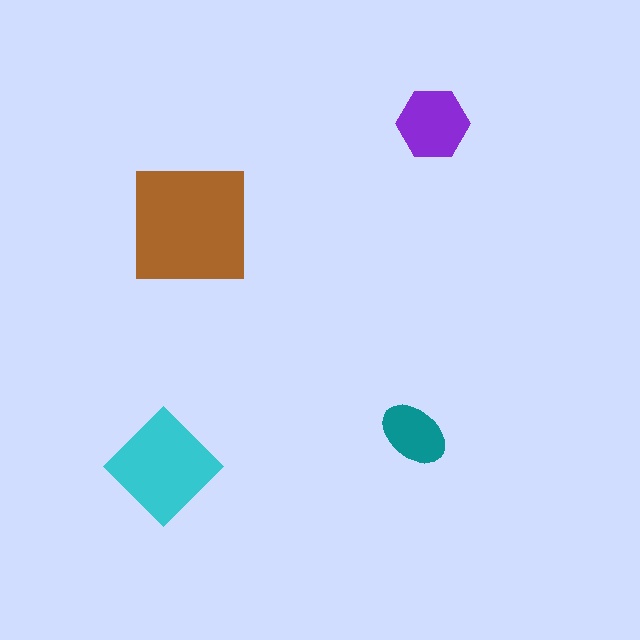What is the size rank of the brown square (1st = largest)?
1st.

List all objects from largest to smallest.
The brown square, the cyan diamond, the purple hexagon, the teal ellipse.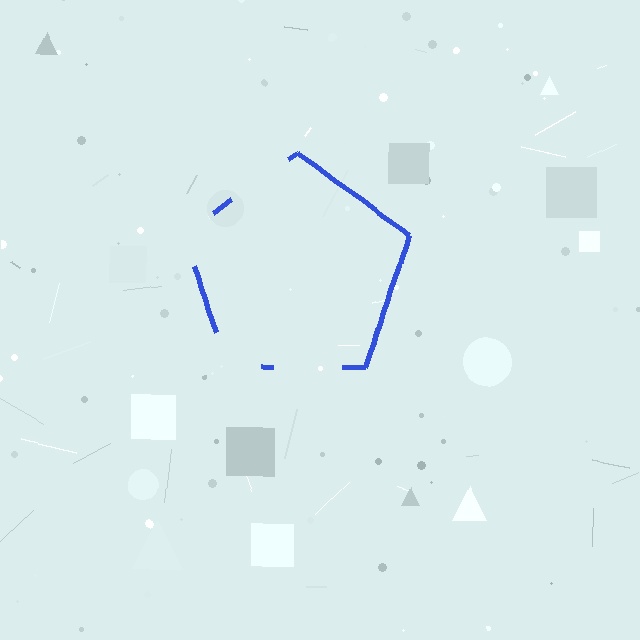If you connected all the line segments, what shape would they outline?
They would outline a pentagon.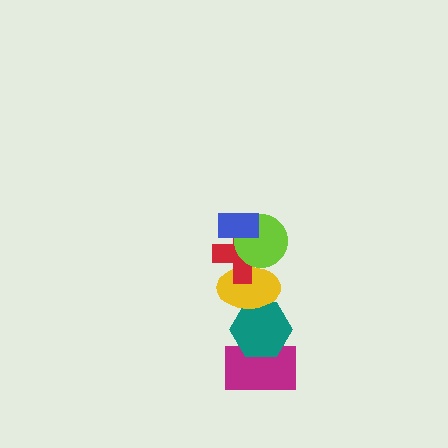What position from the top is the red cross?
The red cross is 3rd from the top.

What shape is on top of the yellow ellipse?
The red cross is on top of the yellow ellipse.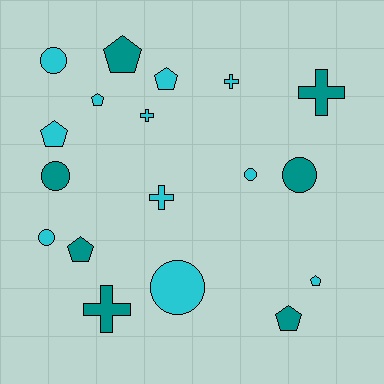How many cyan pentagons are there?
There are 4 cyan pentagons.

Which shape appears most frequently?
Pentagon, with 7 objects.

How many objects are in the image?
There are 18 objects.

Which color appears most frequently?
Cyan, with 11 objects.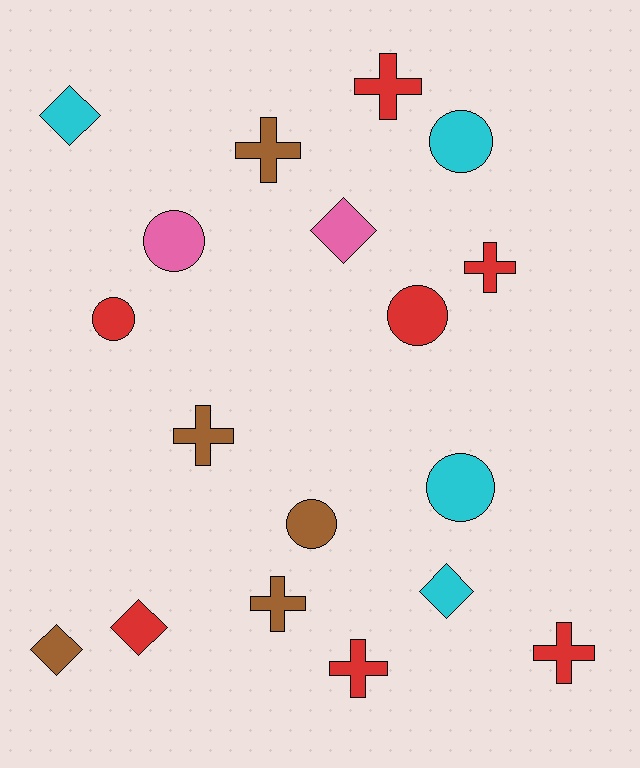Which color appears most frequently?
Red, with 7 objects.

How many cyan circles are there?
There are 2 cyan circles.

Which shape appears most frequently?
Cross, with 7 objects.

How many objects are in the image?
There are 18 objects.